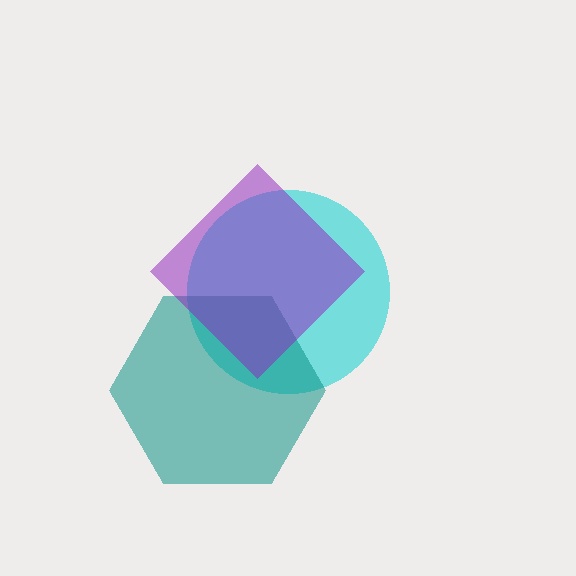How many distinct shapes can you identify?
There are 3 distinct shapes: a cyan circle, a teal hexagon, a purple diamond.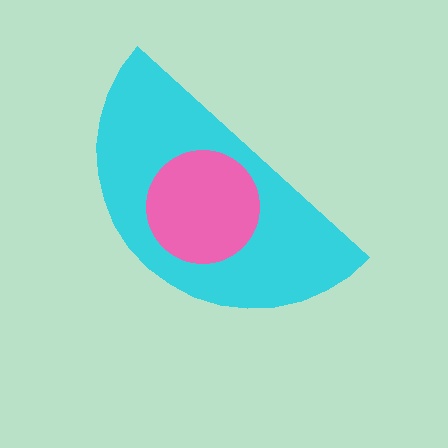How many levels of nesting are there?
2.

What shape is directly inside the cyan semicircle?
The pink circle.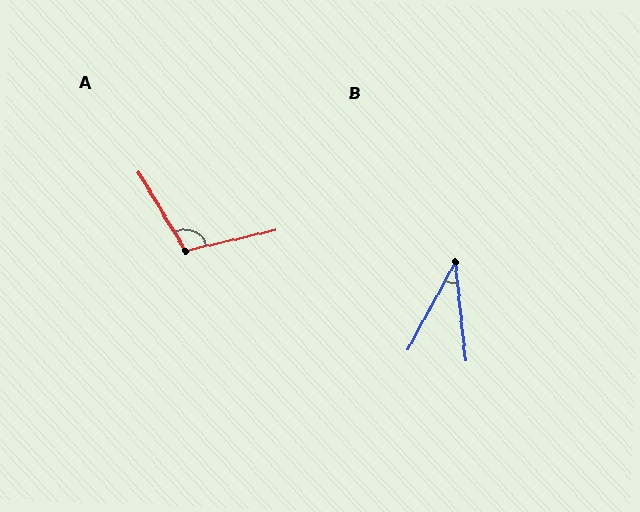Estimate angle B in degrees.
Approximately 34 degrees.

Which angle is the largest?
A, at approximately 108 degrees.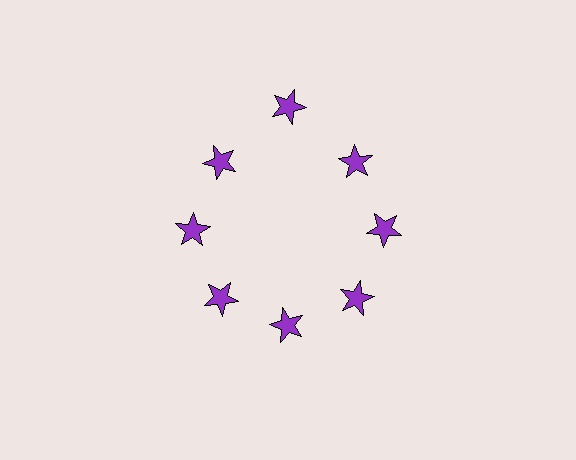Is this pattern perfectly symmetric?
No. The 8 purple stars are arranged in a ring, but one element near the 12 o'clock position is pushed outward from the center, breaking the 8-fold rotational symmetry.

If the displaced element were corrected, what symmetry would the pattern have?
It would have 8-fold rotational symmetry — the pattern would map onto itself every 45 degrees.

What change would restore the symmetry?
The symmetry would be restored by moving it inward, back onto the ring so that all 8 stars sit at equal angles and equal distance from the center.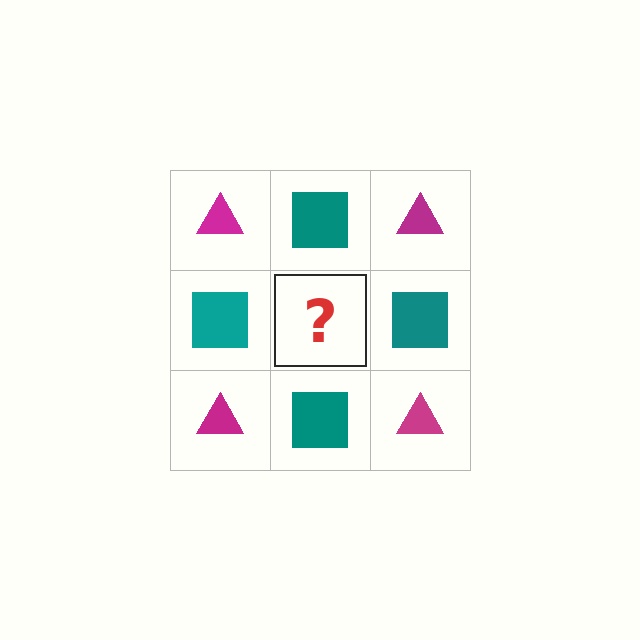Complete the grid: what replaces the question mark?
The question mark should be replaced with a magenta triangle.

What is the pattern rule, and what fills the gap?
The rule is that it alternates magenta triangle and teal square in a checkerboard pattern. The gap should be filled with a magenta triangle.